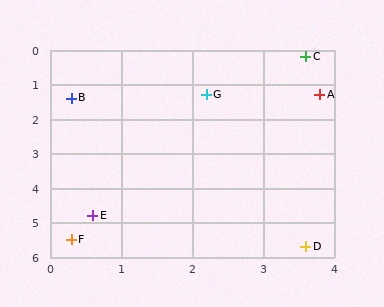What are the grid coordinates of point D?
Point D is at approximately (3.6, 5.7).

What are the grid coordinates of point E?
Point E is at approximately (0.6, 4.8).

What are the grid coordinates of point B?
Point B is at approximately (0.3, 1.4).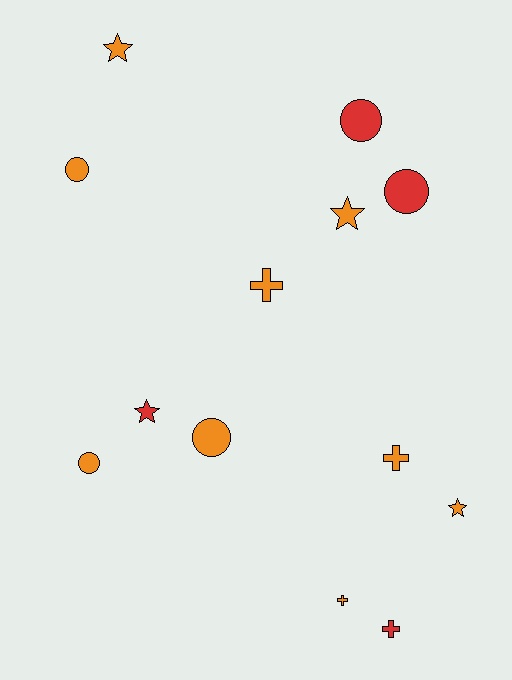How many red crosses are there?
There is 1 red cross.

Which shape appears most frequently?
Circle, with 5 objects.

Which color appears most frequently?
Orange, with 9 objects.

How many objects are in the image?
There are 13 objects.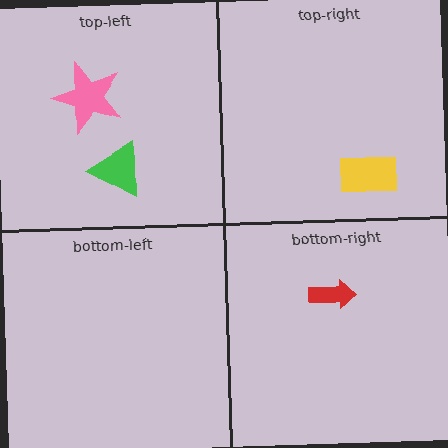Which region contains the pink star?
The top-left region.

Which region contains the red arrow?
The bottom-right region.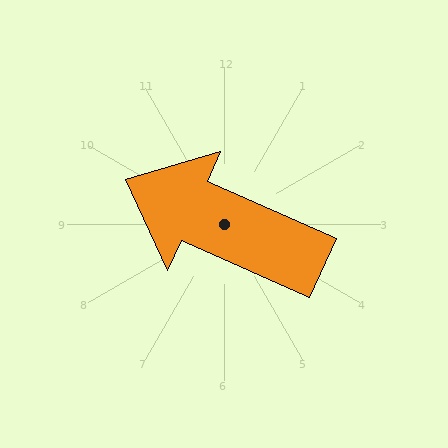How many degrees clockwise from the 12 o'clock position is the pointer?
Approximately 294 degrees.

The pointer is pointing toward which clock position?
Roughly 10 o'clock.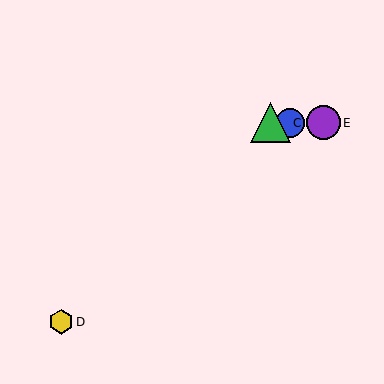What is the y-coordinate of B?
Object B is at y≈123.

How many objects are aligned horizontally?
4 objects (A, B, C, E) are aligned horizontally.